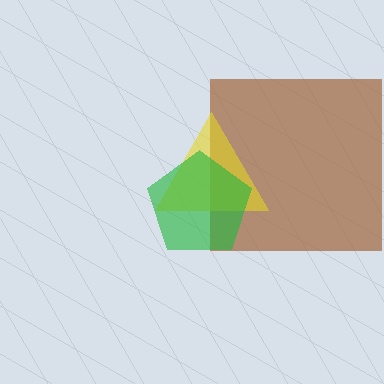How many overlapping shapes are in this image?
There are 3 overlapping shapes in the image.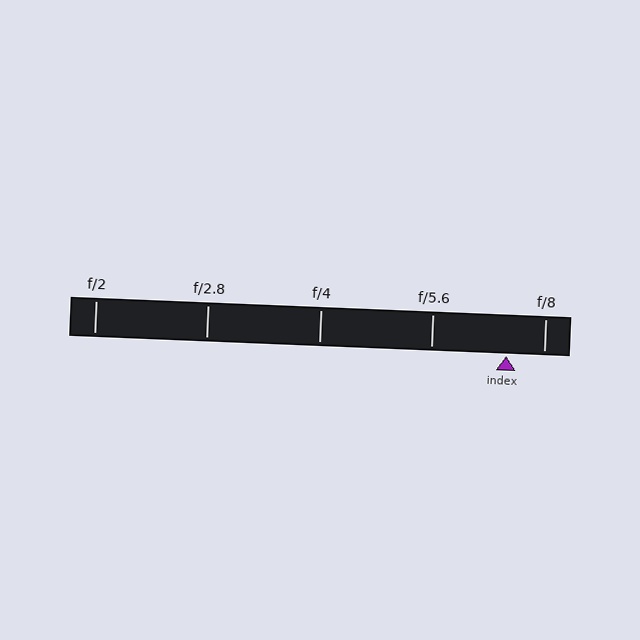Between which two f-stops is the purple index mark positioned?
The index mark is between f/5.6 and f/8.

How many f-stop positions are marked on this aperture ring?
There are 5 f-stop positions marked.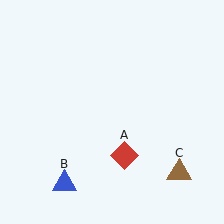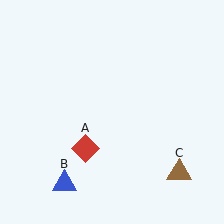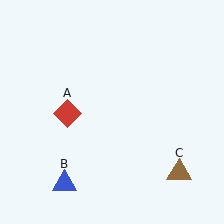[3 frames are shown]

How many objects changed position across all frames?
1 object changed position: red diamond (object A).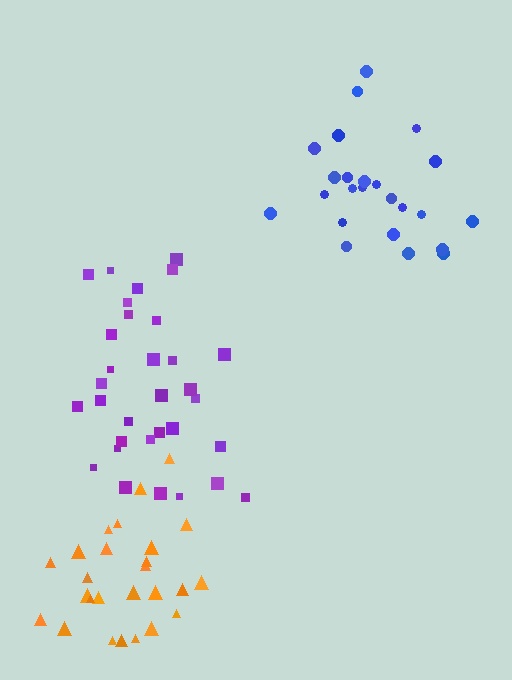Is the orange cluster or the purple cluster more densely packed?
Orange.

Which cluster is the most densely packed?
Blue.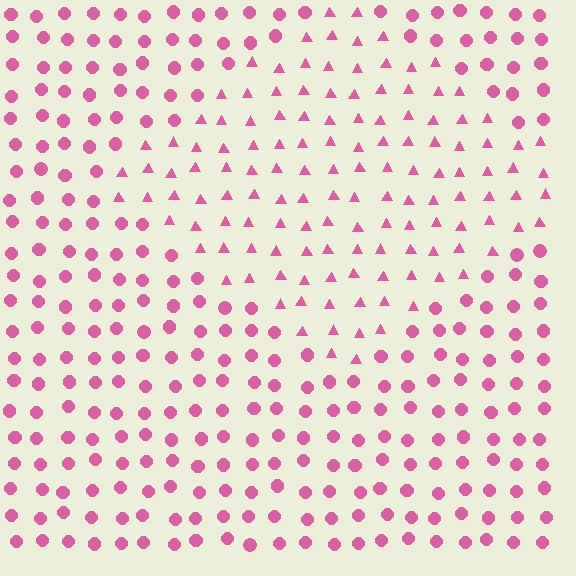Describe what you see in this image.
The image is filled with small pink elements arranged in a uniform grid. A diamond-shaped region contains triangles, while the surrounding area contains circles. The boundary is defined purely by the change in element shape.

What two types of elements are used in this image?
The image uses triangles inside the diamond region and circles outside it.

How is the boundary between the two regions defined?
The boundary is defined by a change in element shape: triangles inside vs. circles outside. All elements share the same color and spacing.